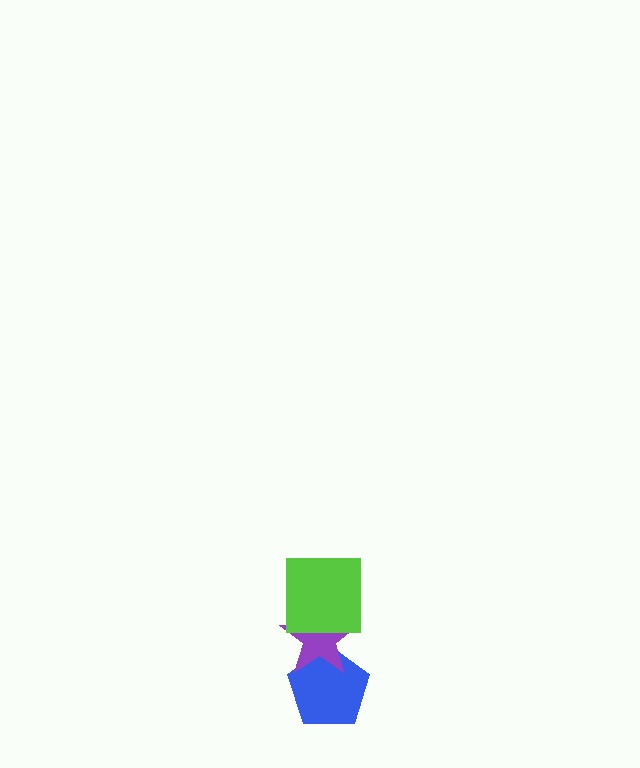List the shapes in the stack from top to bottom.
From top to bottom: the lime square, the purple star, the blue pentagon.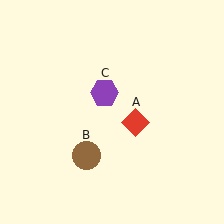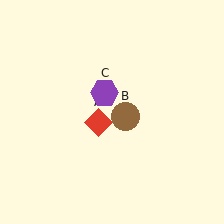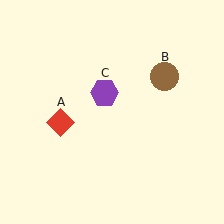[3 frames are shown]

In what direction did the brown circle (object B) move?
The brown circle (object B) moved up and to the right.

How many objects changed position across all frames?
2 objects changed position: red diamond (object A), brown circle (object B).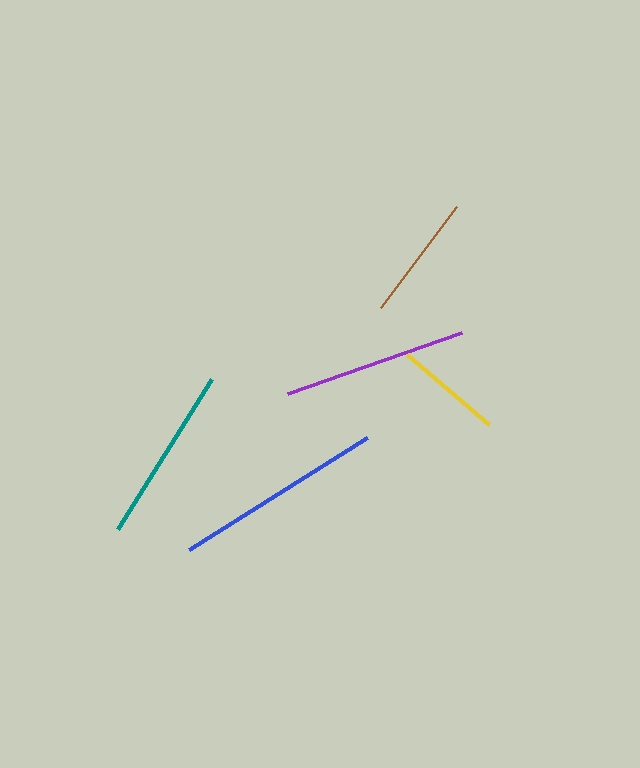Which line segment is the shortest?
The yellow line is the shortest at approximately 108 pixels.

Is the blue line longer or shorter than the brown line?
The blue line is longer than the brown line.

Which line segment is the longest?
The blue line is the longest at approximately 210 pixels.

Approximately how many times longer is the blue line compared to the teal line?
The blue line is approximately 1.2 times the length of the teal line.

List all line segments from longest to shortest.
From longest to shortest: blue, purple, teal, brown, yellow.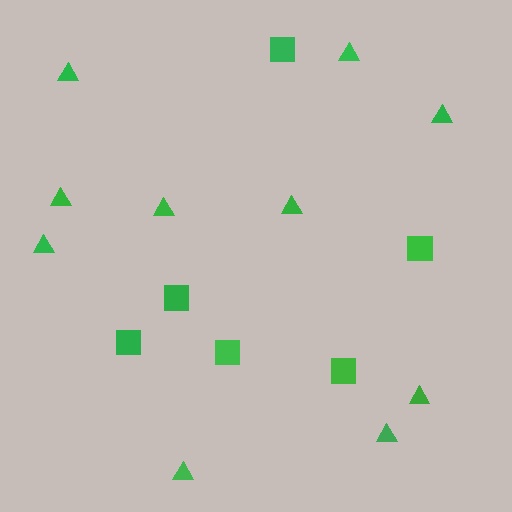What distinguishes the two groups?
There are 2 groups: one group of triangles (10) and one group of squares (6).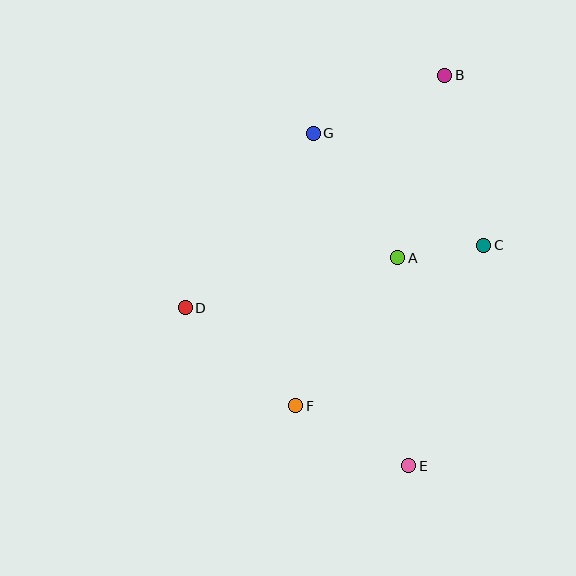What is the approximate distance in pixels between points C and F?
The distance between C and F is approximately 247 pixels.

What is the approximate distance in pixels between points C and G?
The distance between C and G is approximately 204 pixels.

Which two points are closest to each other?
Points A and C are closest to each other.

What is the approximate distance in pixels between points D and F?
The distance between D and F is approximately 148 pixels.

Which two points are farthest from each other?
Points B and E are farthest from each other.